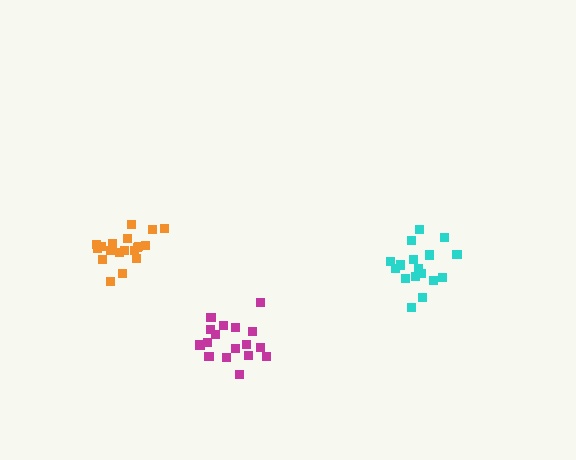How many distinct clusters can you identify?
There are 3 distinct clusters.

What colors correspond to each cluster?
The clusters are colored: orange, cyan, magenta.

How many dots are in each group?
Group 1: 19 dots, Group 2: 18 dots, Group 3: 17 dots (54 total).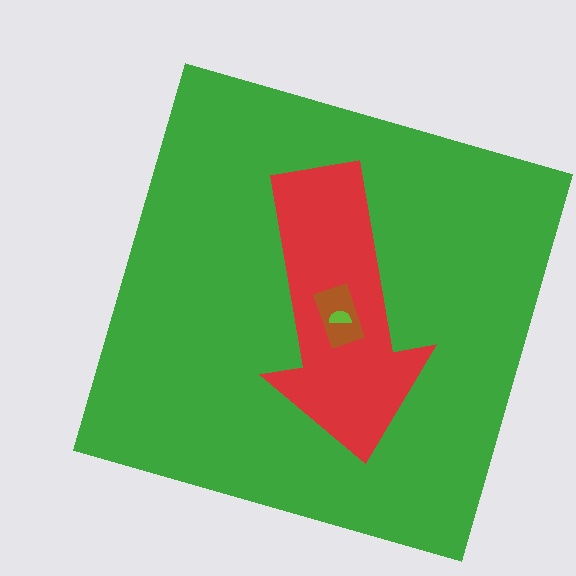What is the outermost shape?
The green square.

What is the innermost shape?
The lime semicircle.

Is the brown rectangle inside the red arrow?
Yes.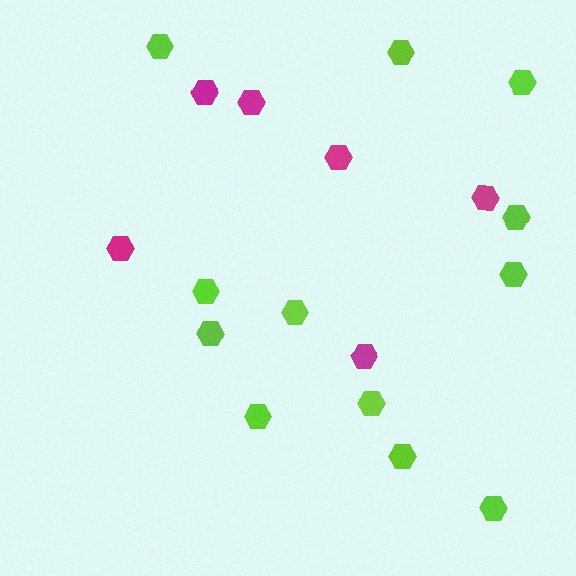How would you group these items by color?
There are 2 groups: one group of lime hexagons (12) and one group of magenta hexagons (6).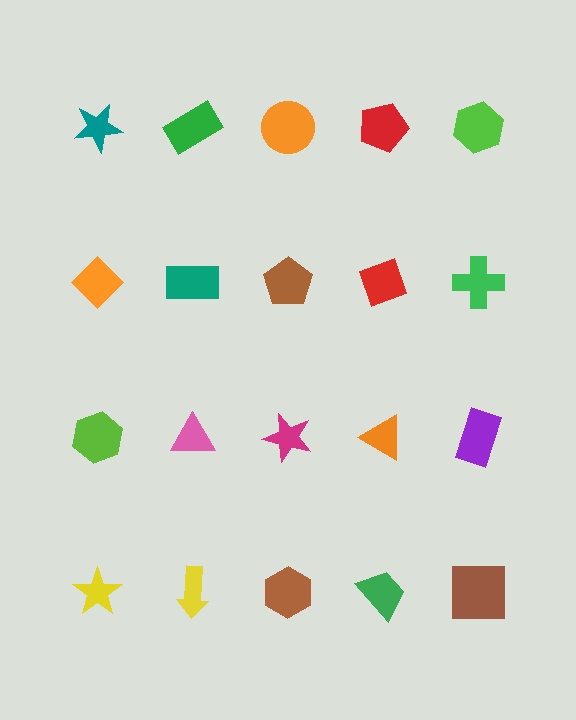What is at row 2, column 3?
A brown pentagon.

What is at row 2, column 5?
A green cross.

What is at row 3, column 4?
An orange triangle.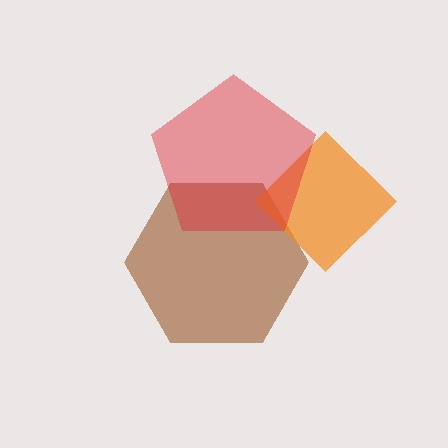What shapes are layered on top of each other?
The layered shapes are: a brown hexagon, an orange diamond, a red pentagon.